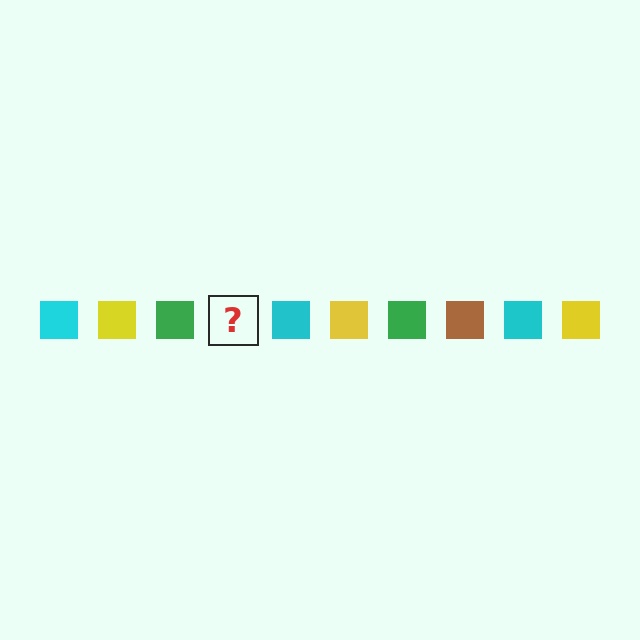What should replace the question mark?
The question mark should be replaced with a brown square.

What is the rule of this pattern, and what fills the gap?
The rule is that the pattern cycles through cyan, yellow, green, brown squares. The gap should be filled with a brown square.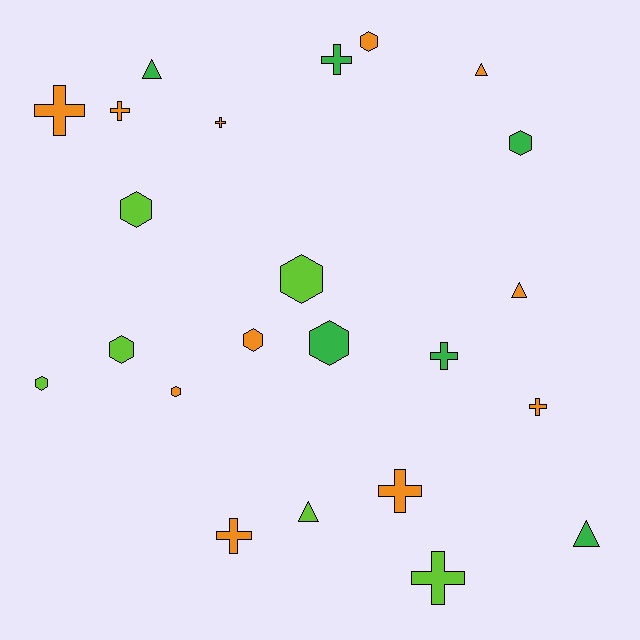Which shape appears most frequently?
Hexagon, with 9 objects.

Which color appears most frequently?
Orange, with 11 objects.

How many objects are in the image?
There are 23 objects.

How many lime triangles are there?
There is 1 lime triangle.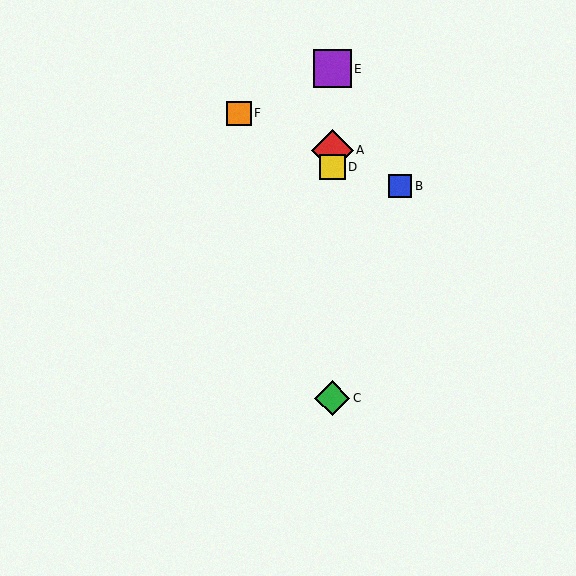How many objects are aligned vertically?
4 objects (A, C, D, E) are aligned vertically.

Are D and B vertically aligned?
No, D is at x≈332 and B is at x≈400.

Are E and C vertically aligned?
Yes, both are at x≈332.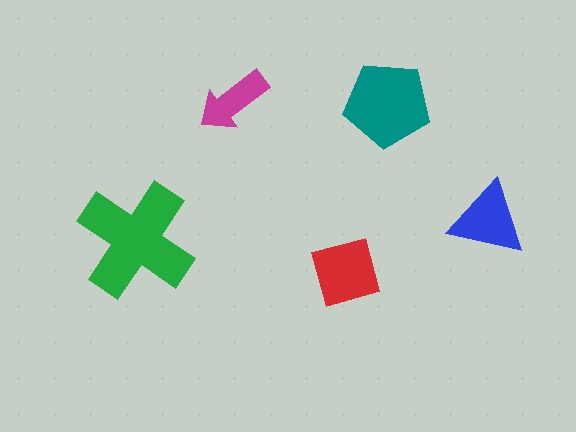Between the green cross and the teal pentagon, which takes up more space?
The green cross.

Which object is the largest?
The green cross.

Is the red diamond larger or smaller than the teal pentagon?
Smaller.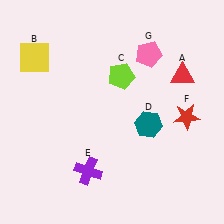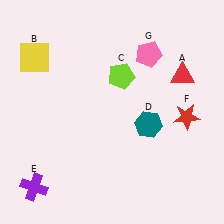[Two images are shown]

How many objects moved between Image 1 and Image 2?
1 object moved between the two images.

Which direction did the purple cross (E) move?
The purple cross (E) moved left.